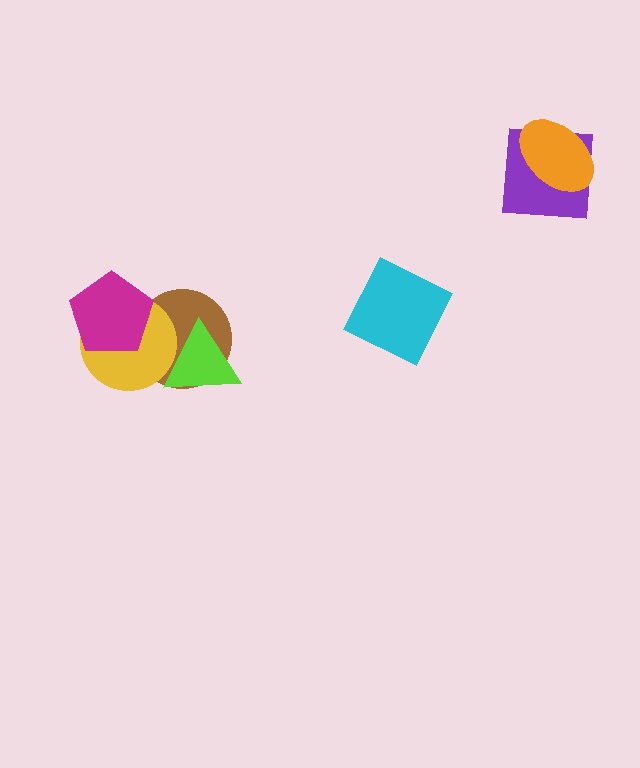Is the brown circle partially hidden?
Yes, it is partially covered by another shape.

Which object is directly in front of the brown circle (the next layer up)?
The lime triangle is directly in front of the brown circle.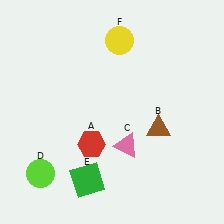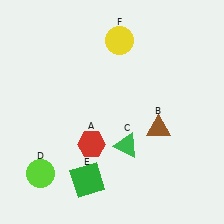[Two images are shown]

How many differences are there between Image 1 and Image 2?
There is 1 difference between the two images.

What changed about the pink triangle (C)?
In Image 1, C is pink. In Image 2, it changed to green.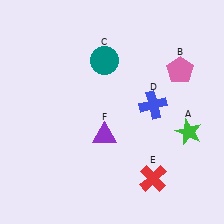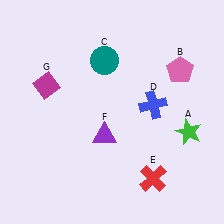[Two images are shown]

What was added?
A magenta diamond (G) was added in Image 2.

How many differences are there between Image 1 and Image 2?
There is 1 difference between the two images.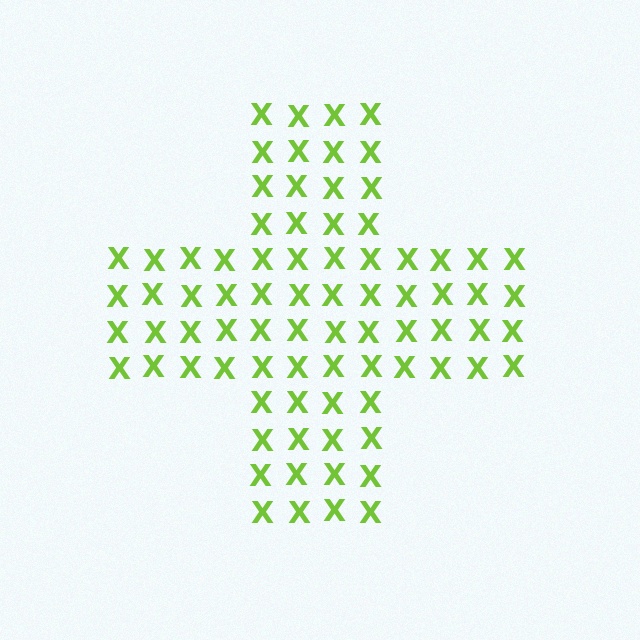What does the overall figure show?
The overall figure shows a cross.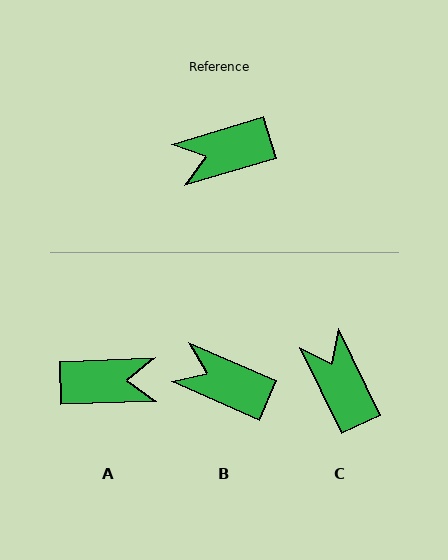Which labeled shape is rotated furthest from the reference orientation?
A, about 165 degrees away.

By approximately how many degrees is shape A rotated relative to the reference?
Approximately 165 degrees counter-clockwise.